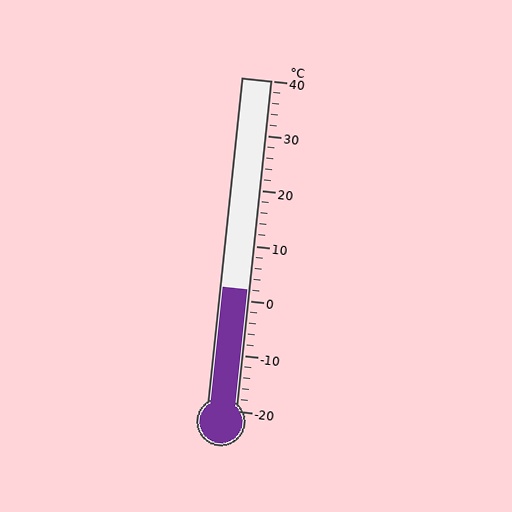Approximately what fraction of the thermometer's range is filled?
The thermometer is filled to approximately 35% of its range.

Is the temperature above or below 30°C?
The temperature is below 30°C.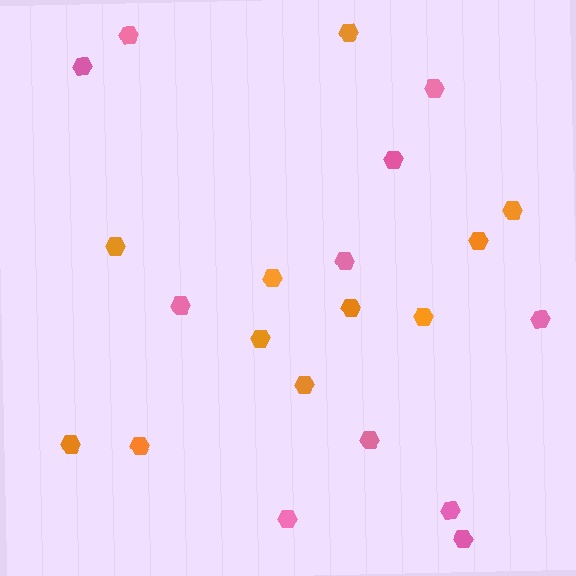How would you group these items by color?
There are 2 groups: one group of pink hexagons (11) and one group of orange hexagons (11).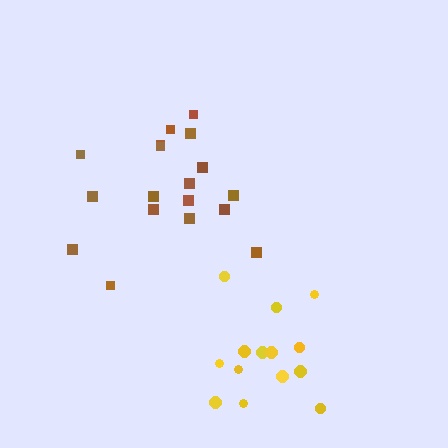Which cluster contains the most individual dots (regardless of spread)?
Brown (18).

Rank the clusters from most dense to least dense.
yellow, brown.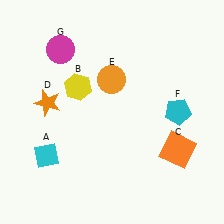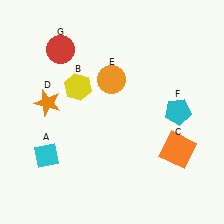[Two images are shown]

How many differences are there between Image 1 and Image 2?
There is 1 difference between the two images.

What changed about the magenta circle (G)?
In Image 1, G is magenta. In Image 2, it changed to red.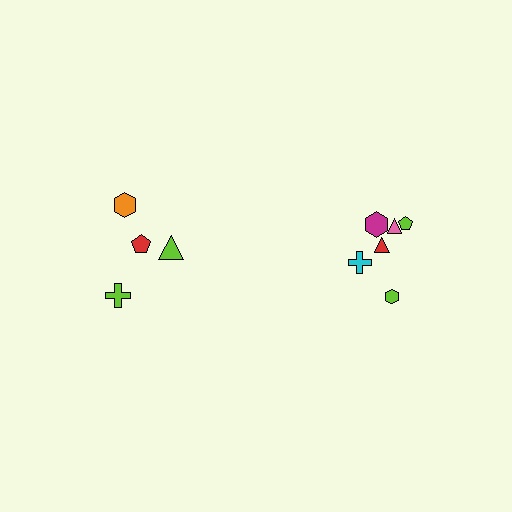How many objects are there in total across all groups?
There are 10 objects.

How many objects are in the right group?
There are 6 objects.